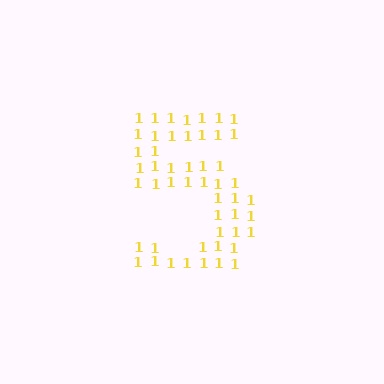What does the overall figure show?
The overall figure shows the digit 5.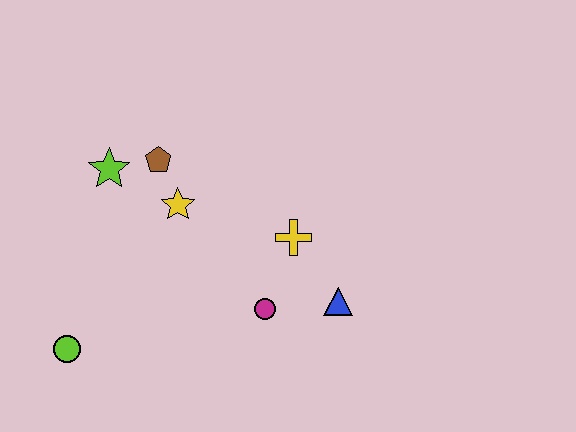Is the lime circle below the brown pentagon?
Yes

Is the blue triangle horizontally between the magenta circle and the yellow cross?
No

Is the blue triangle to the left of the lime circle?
No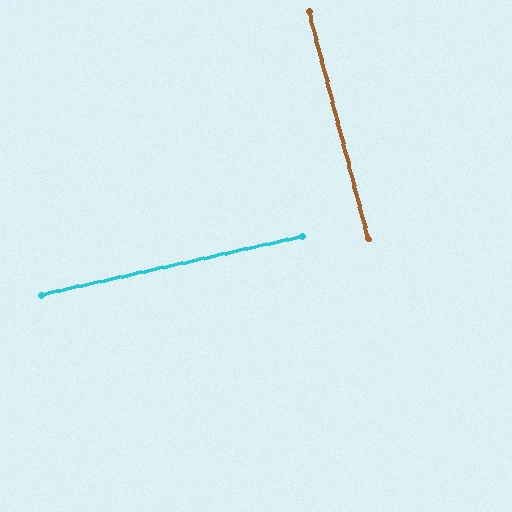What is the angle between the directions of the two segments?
Approximately 88 degrees.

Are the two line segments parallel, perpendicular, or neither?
Perpendicular — they meet at approximately 88°.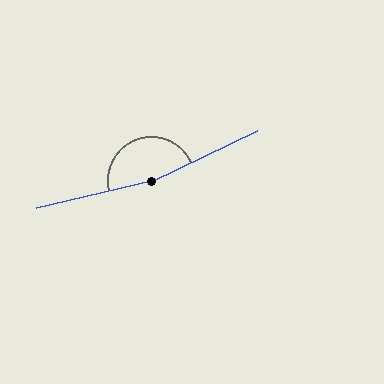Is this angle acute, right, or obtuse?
It is obtuse.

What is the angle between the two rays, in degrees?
Approximately 168 degrees.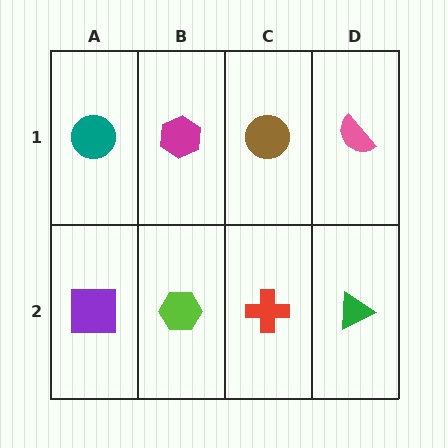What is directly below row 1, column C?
A red cross.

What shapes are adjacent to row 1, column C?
A red cross (row 2, column C), a magenta hexagon (row 1, column B), a pink semicircle (row 1, column D).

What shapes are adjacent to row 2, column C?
A brown circle (row 1, column C), a lime hexagon (row 2, column B), a green triangle (row 2, column D).